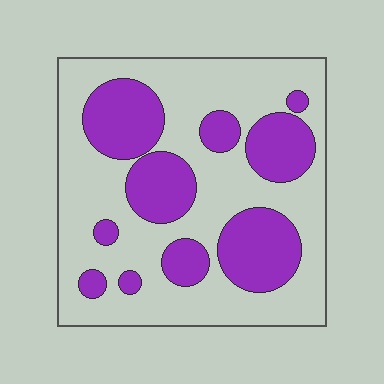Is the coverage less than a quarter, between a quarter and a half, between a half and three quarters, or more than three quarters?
Between a quarter and a half.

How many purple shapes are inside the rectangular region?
10.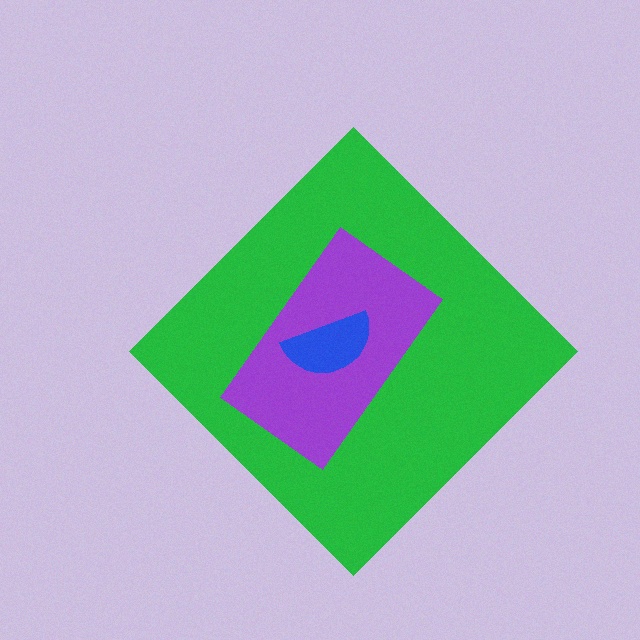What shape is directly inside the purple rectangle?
The blue semicircle.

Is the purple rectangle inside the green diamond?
Yes.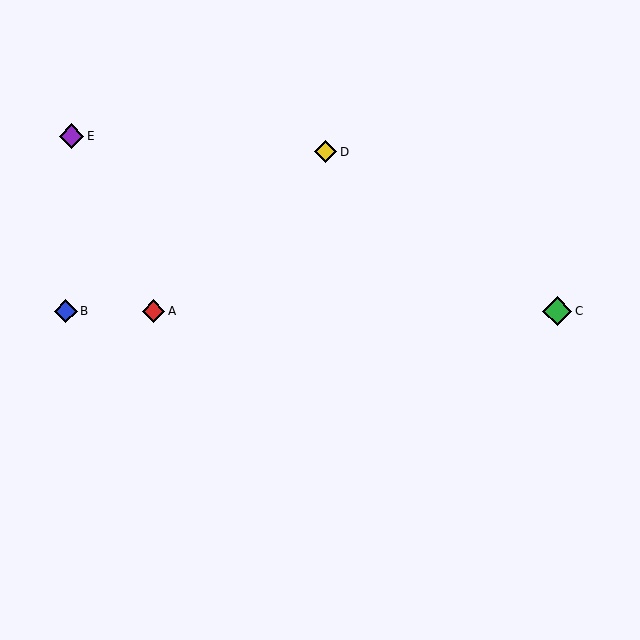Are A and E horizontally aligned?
No, A is at y≈311 and E is at y≈136.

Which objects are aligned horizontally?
Objects A, B, C are aligned horizontally.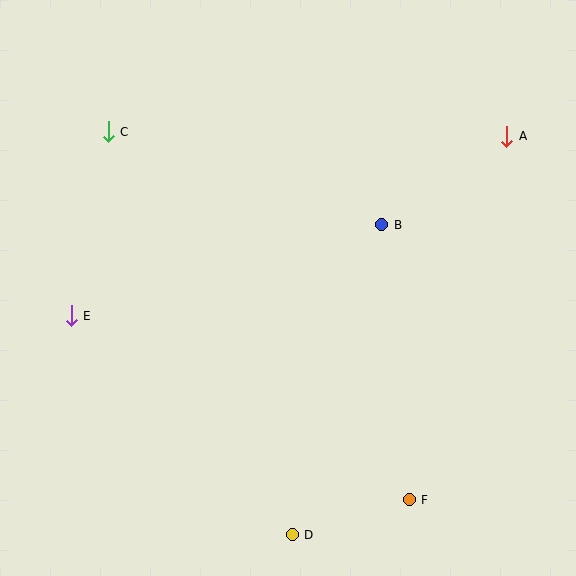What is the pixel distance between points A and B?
The distance between A and B is 153 pixels.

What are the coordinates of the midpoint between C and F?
The midpoint between C and F is at (259, 316).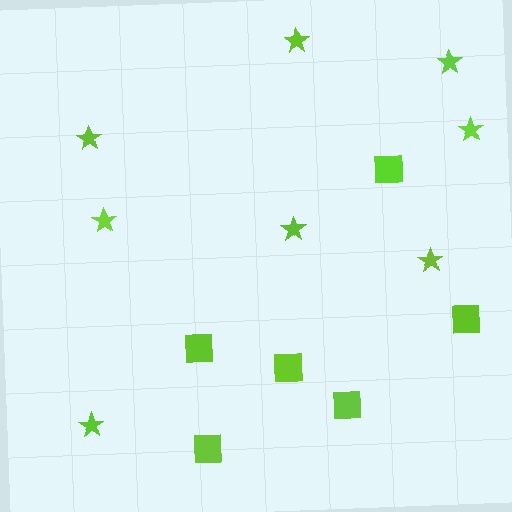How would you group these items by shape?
There are 2 groups: one group of squares (6) and one group of stars (8).